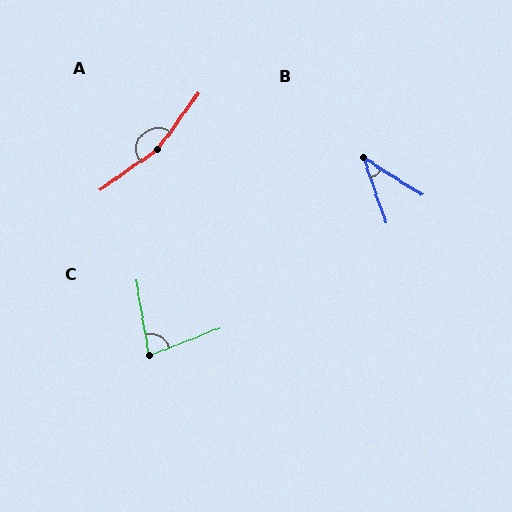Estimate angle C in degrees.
Approximately 78 degrees.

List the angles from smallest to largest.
B (38°), C (78°), A (161°).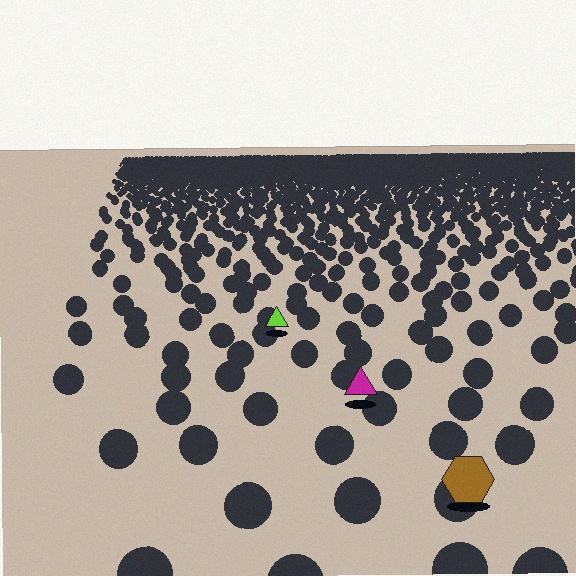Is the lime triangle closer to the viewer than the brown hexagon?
No. The brown hexagon is closer — you can tell from the texture gradient: the ground texture is coarser near it.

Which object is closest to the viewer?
The brown hexagon is closest. The texture marks near it are larger and more spread out.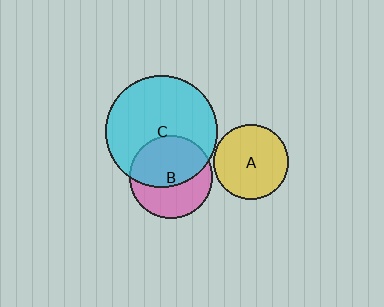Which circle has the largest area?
Circle C (cyan).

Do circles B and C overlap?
Yes.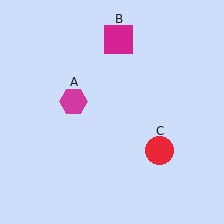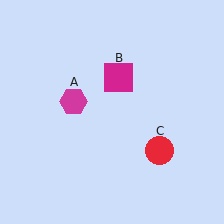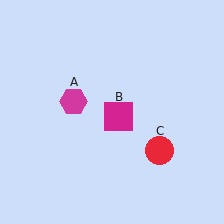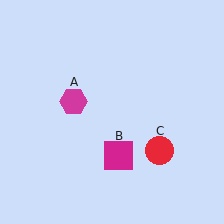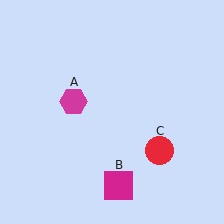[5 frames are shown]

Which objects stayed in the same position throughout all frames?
Magenta hexagon (object A) and red circle (object C) remained stationary.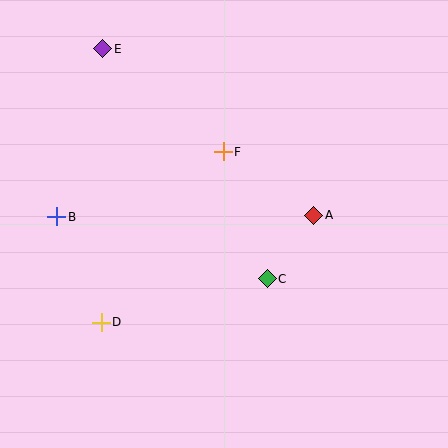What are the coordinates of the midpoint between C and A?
The midpoint between C and A is at (291, 247).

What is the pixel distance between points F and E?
The distance between F and E is 158 pixels.